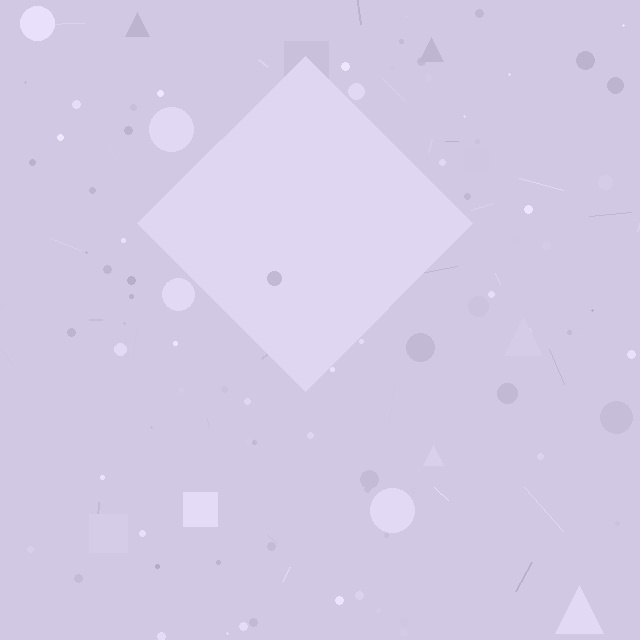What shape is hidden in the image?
A diamond is hidden in the image.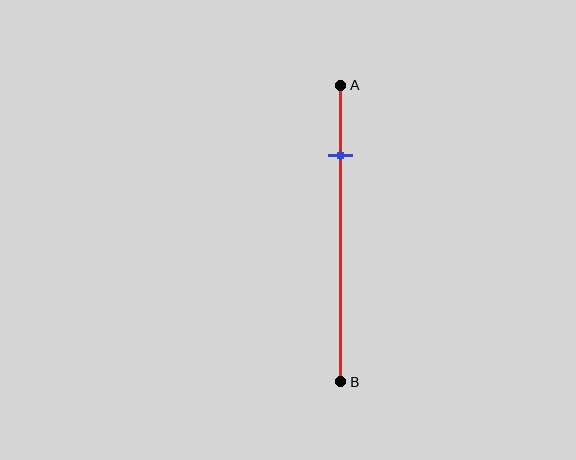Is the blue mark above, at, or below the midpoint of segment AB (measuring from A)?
The blue mark is above the midpoint of segment AB.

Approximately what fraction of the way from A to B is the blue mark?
The blue mark is approximately 25% of the way from A to B.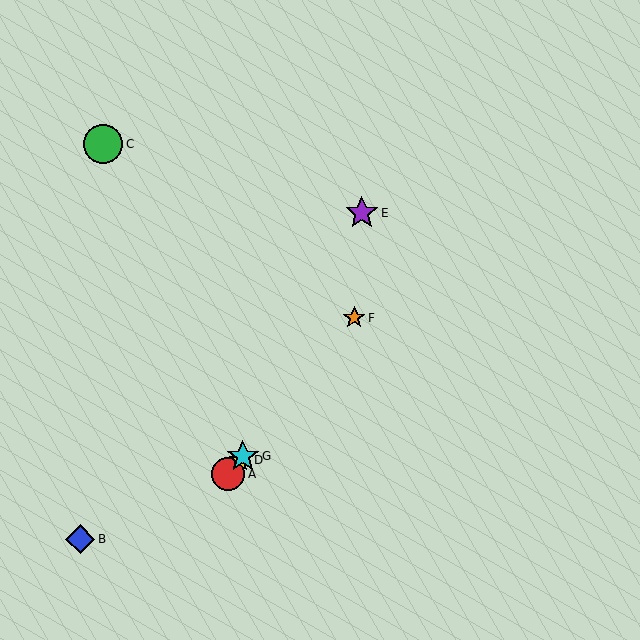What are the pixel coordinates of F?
Object F is at (354, 318).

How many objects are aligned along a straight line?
4 objects (A, D, F, G) are aligned along a straight line.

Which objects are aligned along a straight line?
Objects A, D, F, G are aligned along a straight line.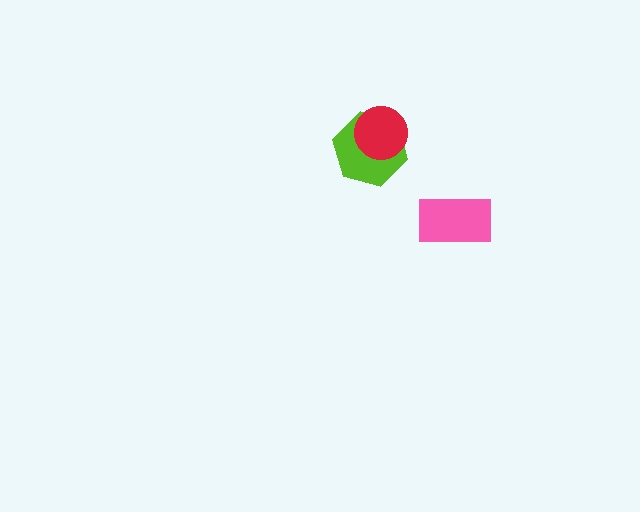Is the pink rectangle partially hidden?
No, no other shape covers it.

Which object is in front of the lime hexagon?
The red circle is in front of the lime hexagon.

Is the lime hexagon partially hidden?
Yes, it is partially covered by another shape.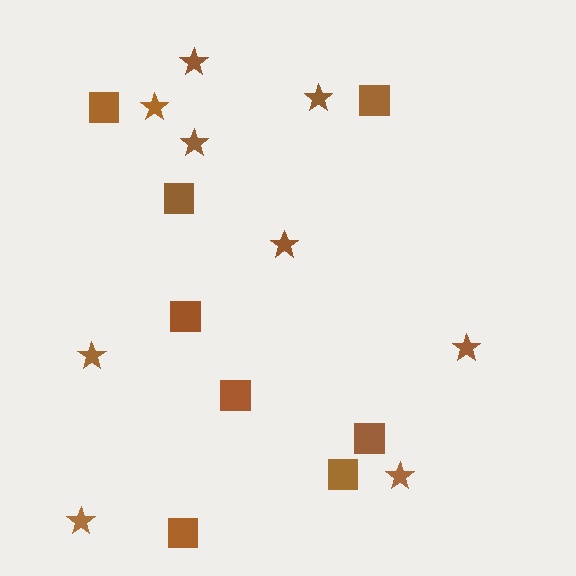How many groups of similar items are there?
There are 2 groups: one group of stars (9) and one group of squares (8).